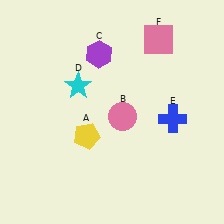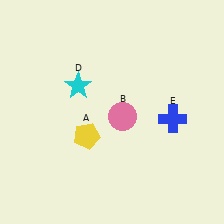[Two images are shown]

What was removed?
The purple hexagon (C), the pink square (F) were removed in Image 2.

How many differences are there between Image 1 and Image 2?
There are 2 differences between the two images.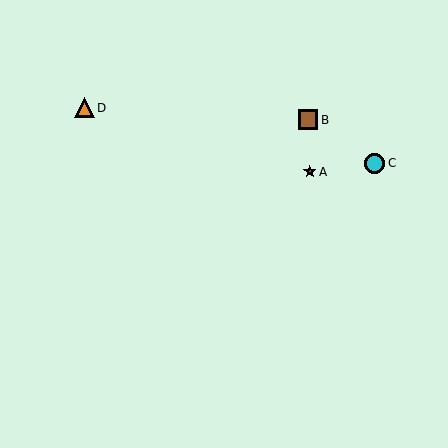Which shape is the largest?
The cyan circle (labeled C) is the largest.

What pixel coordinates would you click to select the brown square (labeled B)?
Click at (308, 120) to select the brown square B.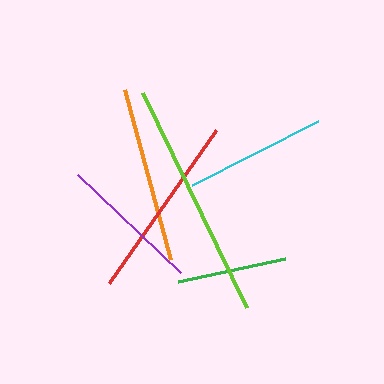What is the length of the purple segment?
The purple segment is approximately 143 pixels long.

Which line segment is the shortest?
The green line is the shortest at approximately 110 pixels.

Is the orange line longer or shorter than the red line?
The red line is longer than the orange line.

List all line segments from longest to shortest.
From longest to shortest: lime, red, orange, purple, cyan, green.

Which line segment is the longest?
The lime line is the longest at approximately 239 pixels.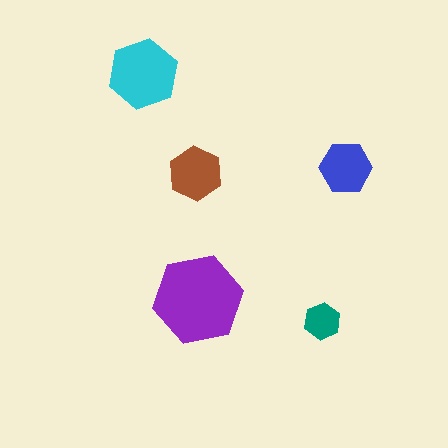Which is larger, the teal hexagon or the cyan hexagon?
The cyan one.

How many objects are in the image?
There are 5 objects in the image.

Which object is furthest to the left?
The cyan hexagon is leftmost.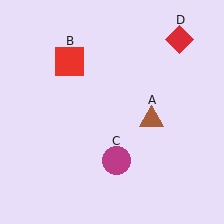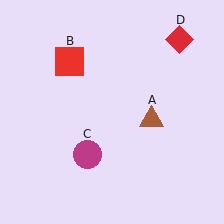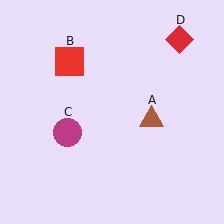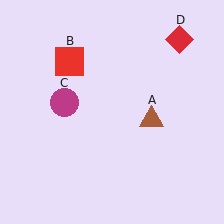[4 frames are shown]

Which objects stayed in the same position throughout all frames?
Brown triangle (object A) and red square (object B) and red diamond (object D) remained stationary.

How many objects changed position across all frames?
1 object changed position: magenta circle (object C).